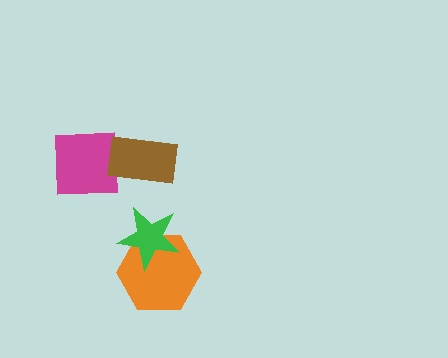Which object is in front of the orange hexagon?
The green star is in front of the orange hexagon.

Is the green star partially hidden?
No, no other shape covers it.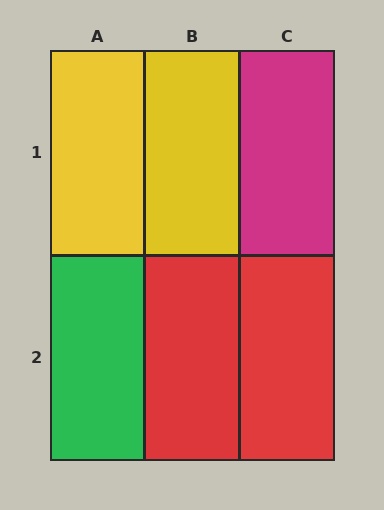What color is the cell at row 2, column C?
Red.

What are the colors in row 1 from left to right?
Yellow, yellow, magenta.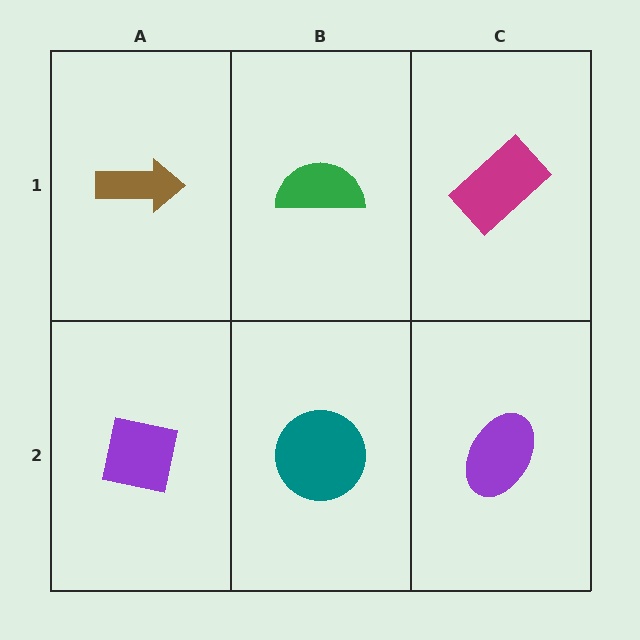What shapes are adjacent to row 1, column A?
A purple square (row 2, column A), a green semicircle (row 1, column B).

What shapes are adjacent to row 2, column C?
A magenta rectangle (row 1, column C), a teal circle (row 2, column B).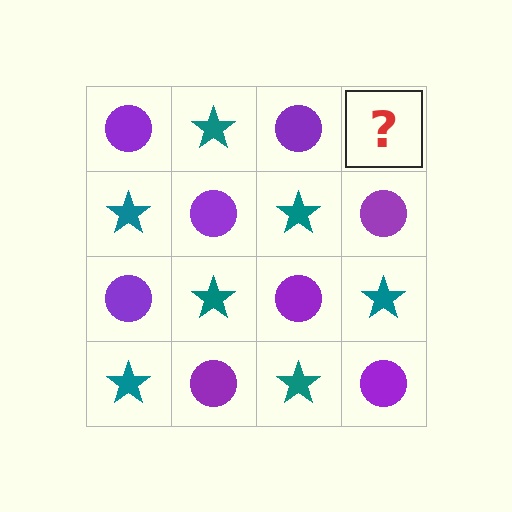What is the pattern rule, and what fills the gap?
The rule is that it alternates purple circle and teal star in a checkerboard pattern. The gap should be filled with a teal star.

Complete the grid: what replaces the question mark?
The question mark should be replaced with a teal star.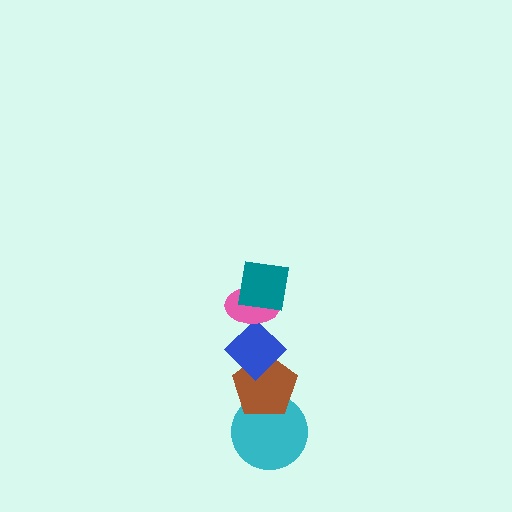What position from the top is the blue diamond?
The blue diamond is 3rd from the top.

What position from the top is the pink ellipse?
The pink ellipse is 2nd from the top.